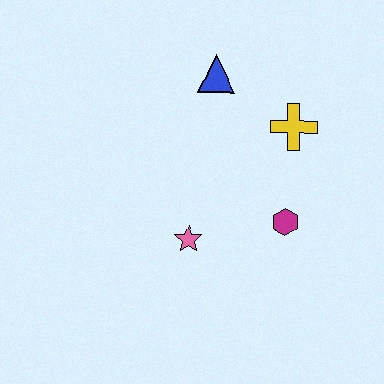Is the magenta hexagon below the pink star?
No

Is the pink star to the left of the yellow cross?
Yes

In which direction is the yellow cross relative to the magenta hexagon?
The yellow cross is above the magenta hexagon.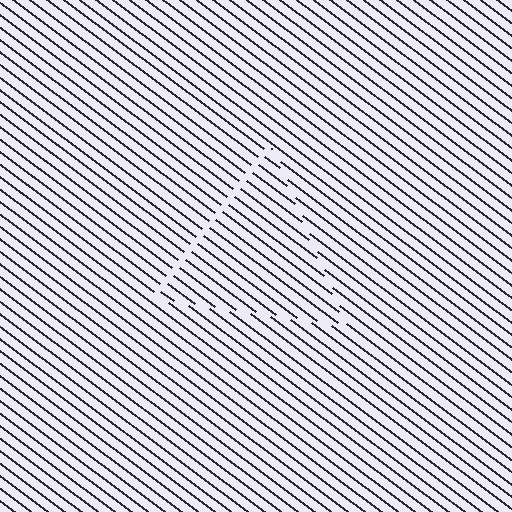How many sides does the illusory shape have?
3 sides — the line-ends trace a triangle.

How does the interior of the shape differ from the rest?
The interior of the shape contains the same grating, shifted by half a period — the contour is defined by the phase discontinuity where line-ends from the inner and outer gratings abut.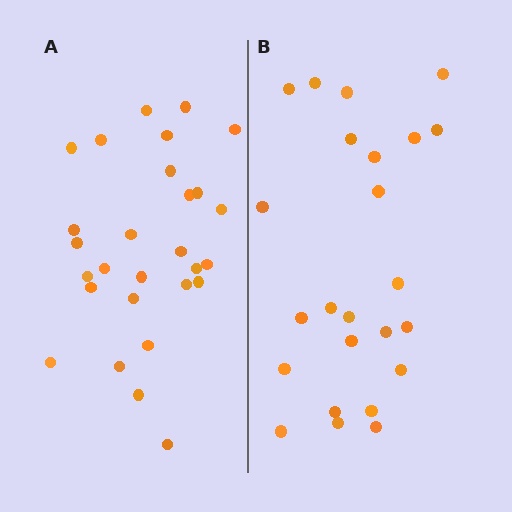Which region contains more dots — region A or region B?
Region A (the left region) has more dots.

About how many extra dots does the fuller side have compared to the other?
Region A has about 4 more dots than region B.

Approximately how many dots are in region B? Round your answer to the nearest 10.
About 20 dots. (The exact count is 24, which rounds to 20.)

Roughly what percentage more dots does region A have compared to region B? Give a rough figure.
About 15% more.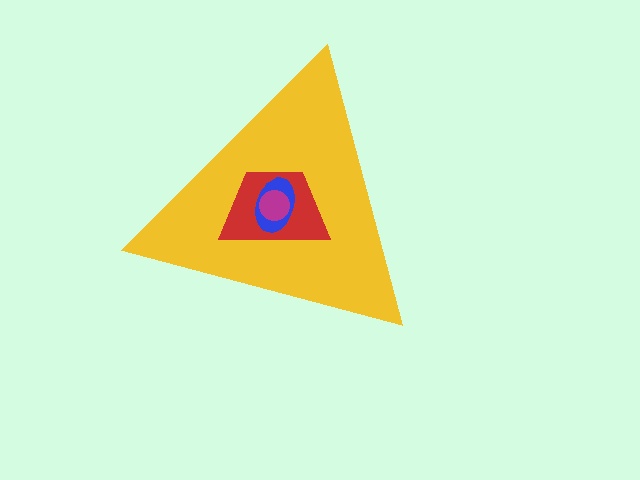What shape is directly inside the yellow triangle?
The red trapezoid.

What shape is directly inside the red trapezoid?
The blue ellipse.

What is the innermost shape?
The magenta circle.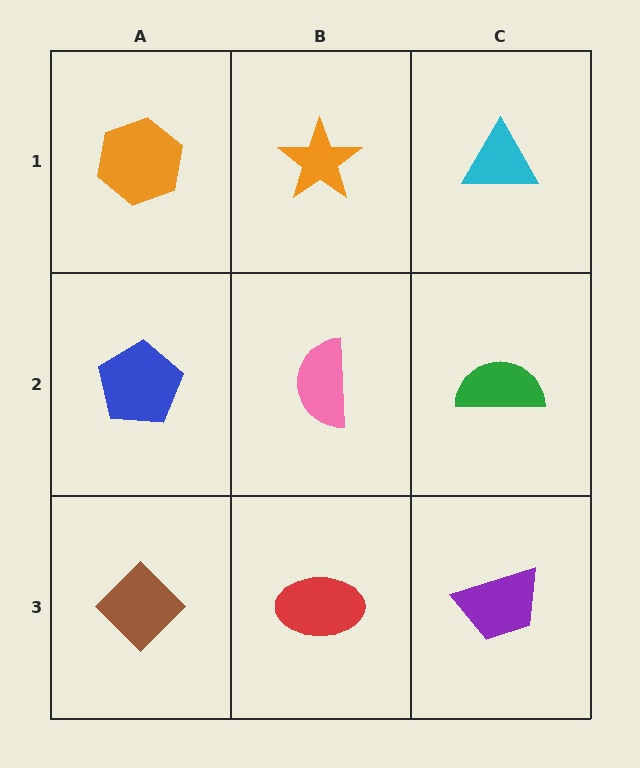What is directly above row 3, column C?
A green semicircle.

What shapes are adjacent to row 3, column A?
A blue pentagon (row 2, column A), a red ellipse (row 3, column B).